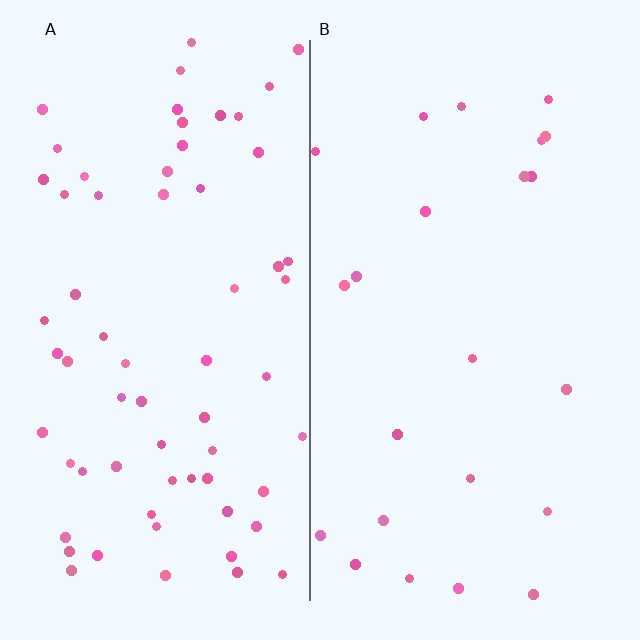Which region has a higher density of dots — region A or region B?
A (the left).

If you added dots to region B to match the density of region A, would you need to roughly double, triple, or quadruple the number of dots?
Approximately triple.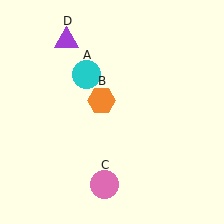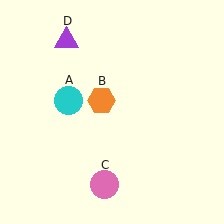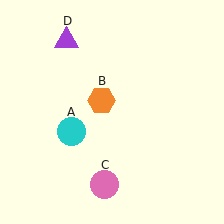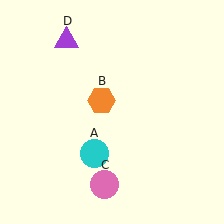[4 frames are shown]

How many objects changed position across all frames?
1 object changed position: cyan circle (object A).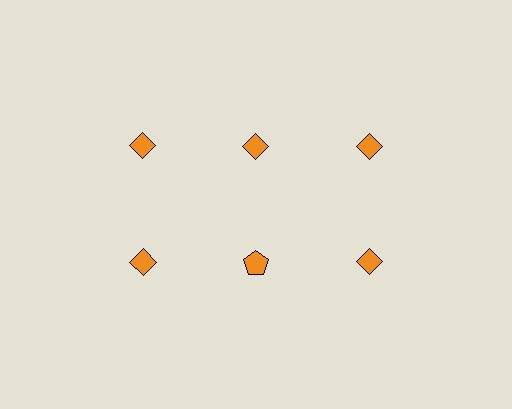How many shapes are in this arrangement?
There are 6 shapes arranged in a grid pattern.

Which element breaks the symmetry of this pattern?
The orange pentagon in the second row, second from left column breaks the symmetry. All other shapes are orange diamonds.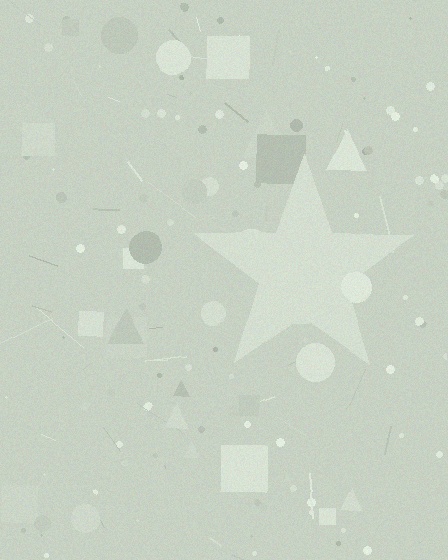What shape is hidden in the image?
A star is hidden in the image.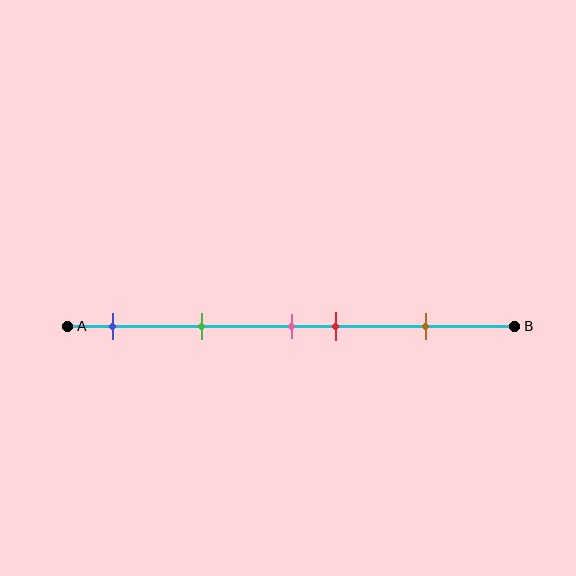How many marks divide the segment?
There are 5 marks dividing the segment.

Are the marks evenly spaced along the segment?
No, the marks are not evenly spaced.